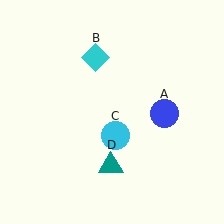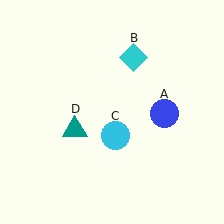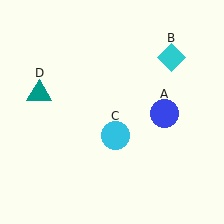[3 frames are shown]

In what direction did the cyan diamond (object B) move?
The cyan diamond (object B) moved right.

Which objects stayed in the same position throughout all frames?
Blue circle (object A) and cyan circle (object C) remained stationary.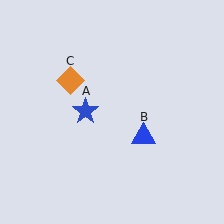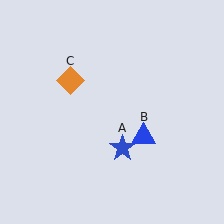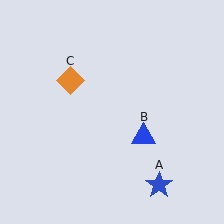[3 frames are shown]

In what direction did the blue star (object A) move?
The blue star (object A) moved down and to the right.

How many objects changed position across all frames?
1 object changed position: blue star (object A).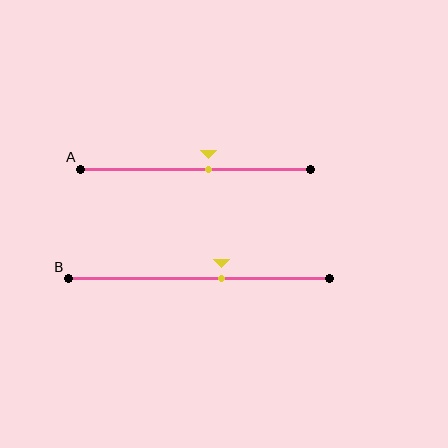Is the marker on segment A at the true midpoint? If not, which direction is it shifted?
No, the marker on segment A is shifted to the right by about 6% of the segment length.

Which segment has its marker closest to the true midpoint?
Segment A has its marker closest to the true midpoint.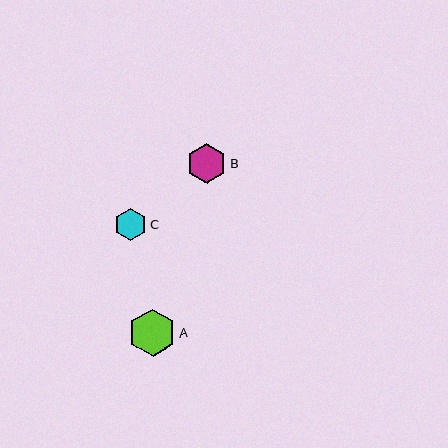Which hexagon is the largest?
Hexagon A is the largest with a size of approximately 47 pixels.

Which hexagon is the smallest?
Hexagon C is the smallest with a size of approximately 33 pixels.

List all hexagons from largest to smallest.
From largest to smallest: A, B, C.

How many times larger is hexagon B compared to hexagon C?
Hexagon B is approximately 1.2 times the size of hexagon C.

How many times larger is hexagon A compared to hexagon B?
Hexagon A is approximately 1.2 times the size of hexagon B.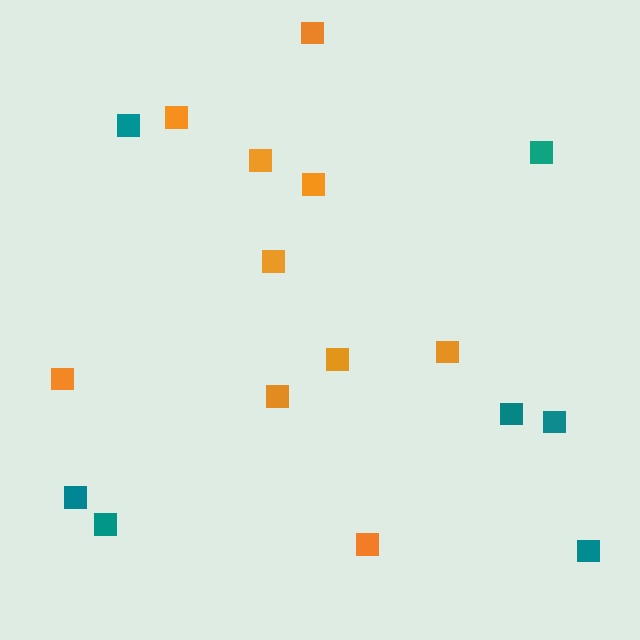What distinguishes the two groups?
There are 2 groups: one group of orange squares (10) and one group of teal squares (7).